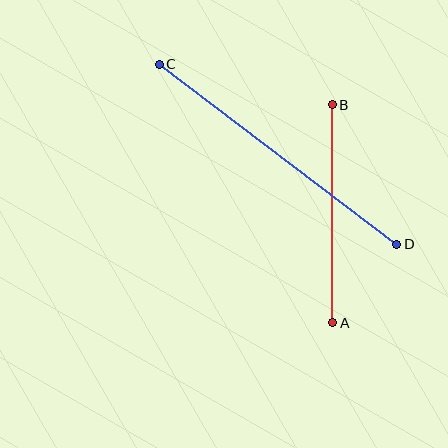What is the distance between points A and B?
The distance is approximately 218 pixels.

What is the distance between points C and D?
The distance is approximately 298 pixels.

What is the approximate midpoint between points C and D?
The midpoint is at approximately (278, 154) pixels.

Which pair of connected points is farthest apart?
Points C and D are farthest apart.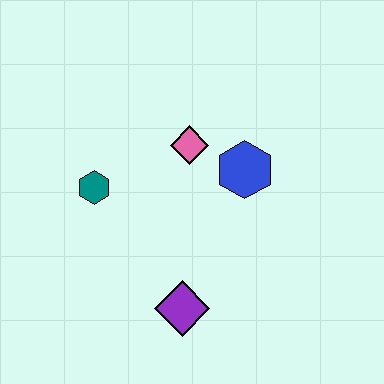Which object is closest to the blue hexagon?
The pink diamond is closest to the blue hexagon.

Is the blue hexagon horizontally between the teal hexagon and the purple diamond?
No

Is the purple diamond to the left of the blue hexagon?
Yes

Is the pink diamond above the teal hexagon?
Yes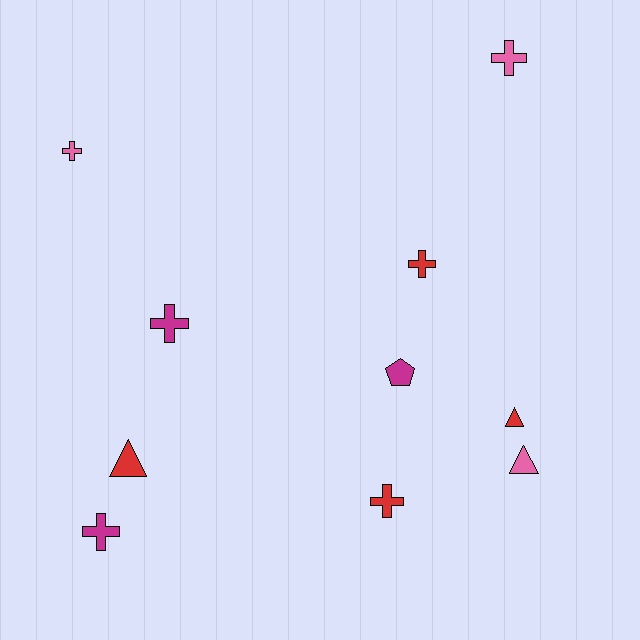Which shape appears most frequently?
Cross, with 6 objects.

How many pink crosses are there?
There are 2 pink crosses.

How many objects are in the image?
There are 10 objects.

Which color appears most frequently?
Red, with 4 objects.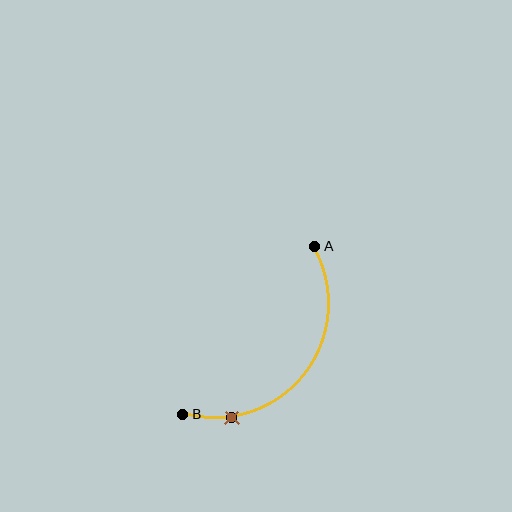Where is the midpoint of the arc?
The arc midpoint is the point on the curve farthest from the straight line joining A and B. It sits below and to the right of that line.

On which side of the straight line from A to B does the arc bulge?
The arc bulges below and to the right of the straight line connecting A and B.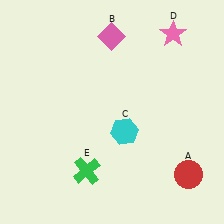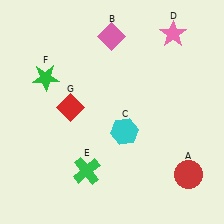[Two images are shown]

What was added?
A green star (F), a red diamond (G) were added in Image 2.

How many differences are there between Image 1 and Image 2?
There are 2 differences between the two images.